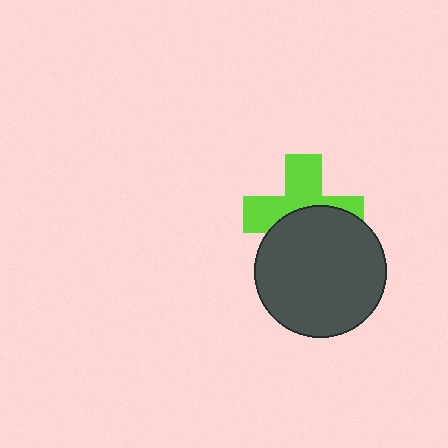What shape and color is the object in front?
The object in front is a dark gray circle.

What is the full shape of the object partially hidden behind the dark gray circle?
The partially hidden object is a lime cross.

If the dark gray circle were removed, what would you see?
You would see the complete lime cross.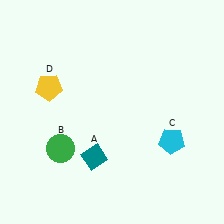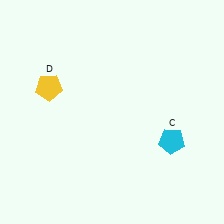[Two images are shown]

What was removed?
The teal diamond (A), the green circle (B) were removed in Image 2.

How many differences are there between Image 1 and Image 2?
There are 2 differences between the two images.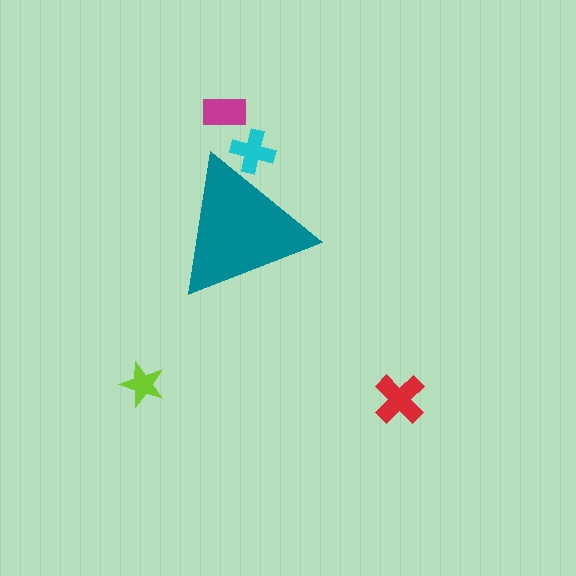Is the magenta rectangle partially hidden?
No, the magenta rectangle is fully visible.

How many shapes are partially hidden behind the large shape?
1 shape is partially hidden.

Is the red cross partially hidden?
No, the red cross is fully visible.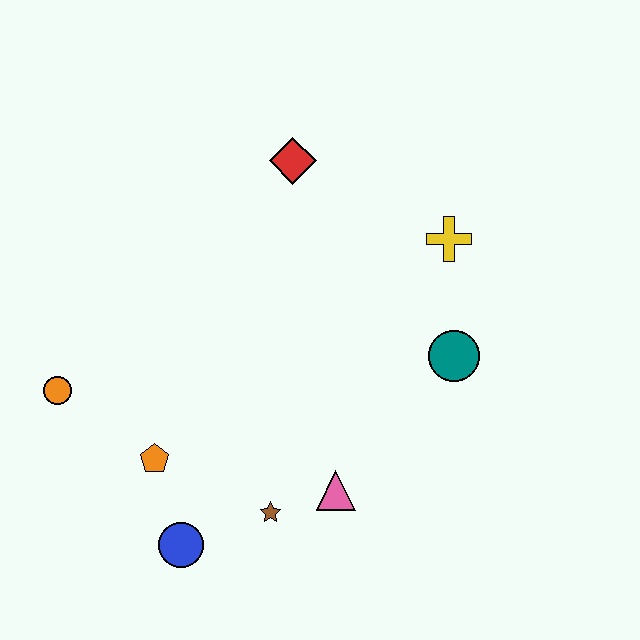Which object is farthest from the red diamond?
The blue circle is farthest from the red diamond.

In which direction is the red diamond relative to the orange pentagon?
The red diamond is above the orange pentagon.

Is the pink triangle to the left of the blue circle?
No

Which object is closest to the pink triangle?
The brown star is closest to the pink triangle.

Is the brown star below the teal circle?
Yes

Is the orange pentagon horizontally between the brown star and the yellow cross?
No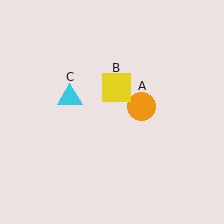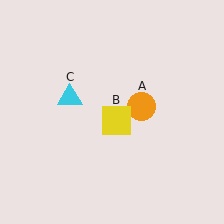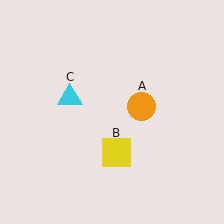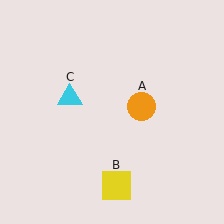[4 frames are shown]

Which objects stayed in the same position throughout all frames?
Orange circle (object A) and cyan triangle (object C) remained stationary.